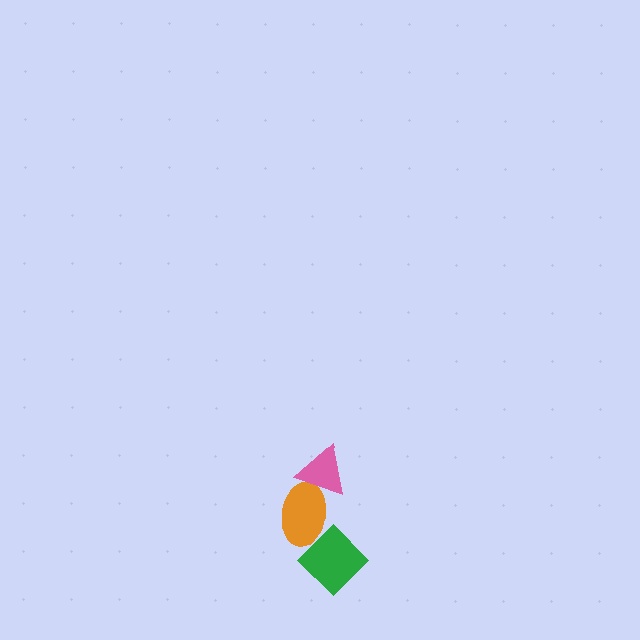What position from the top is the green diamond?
The green diamond is 3rd from the top.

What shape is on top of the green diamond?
The orange ellipse is on top of the green diamond.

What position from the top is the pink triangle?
The pink triangle is 1st from the top.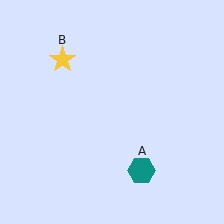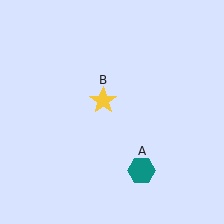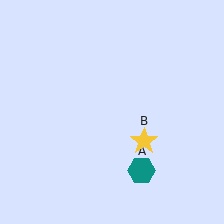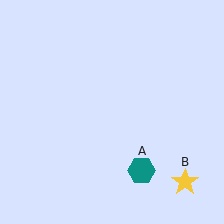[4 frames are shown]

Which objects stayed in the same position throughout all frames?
Teal hexagon (object A) remained stationary.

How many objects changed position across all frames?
1 object changed position: yellow star (object B).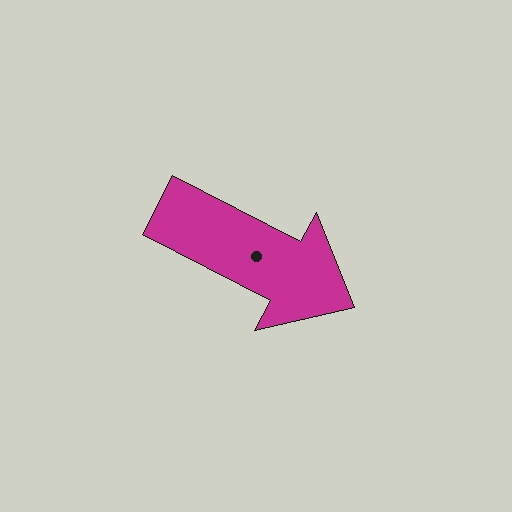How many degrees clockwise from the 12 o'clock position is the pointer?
Approximately 118 degrees.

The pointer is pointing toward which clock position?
Roughly 4 o'clock.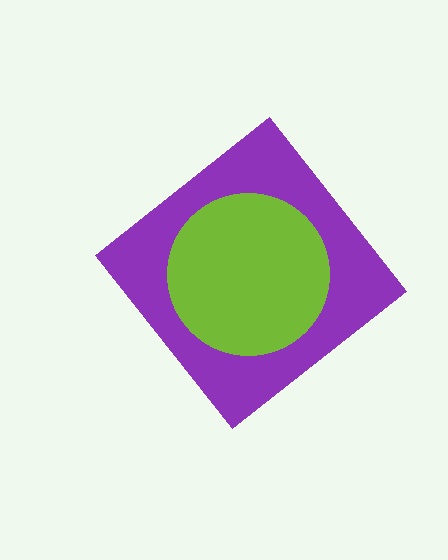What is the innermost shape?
The lime circle.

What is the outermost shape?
The purple diamond.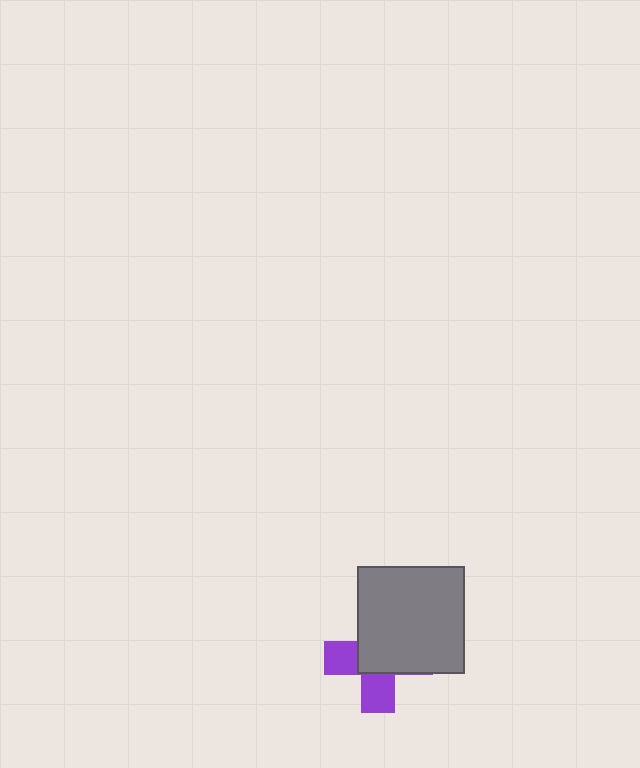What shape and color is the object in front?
The object in front is a gray square.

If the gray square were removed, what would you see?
You would see the complete purple cross.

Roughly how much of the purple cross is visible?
A small part of it is visible (roughly 41%).